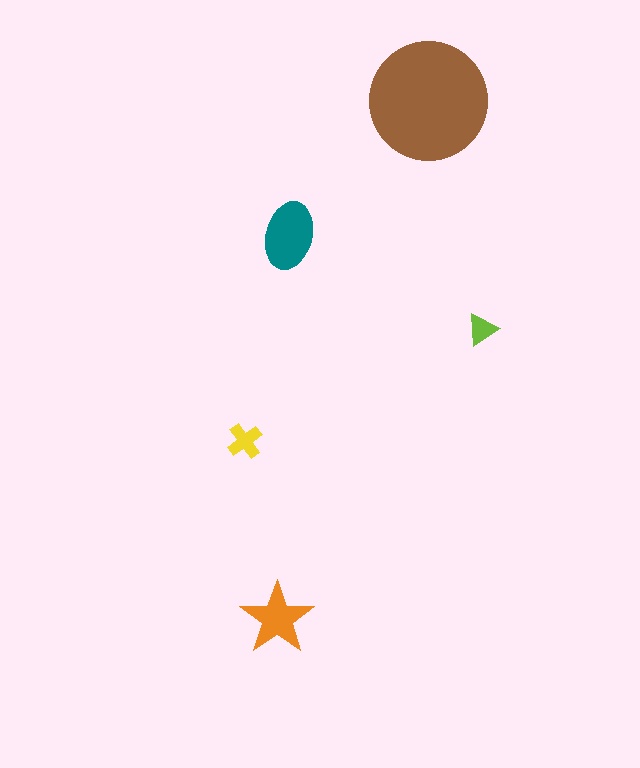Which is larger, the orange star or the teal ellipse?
The teal ellipse.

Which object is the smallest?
The lime triangle.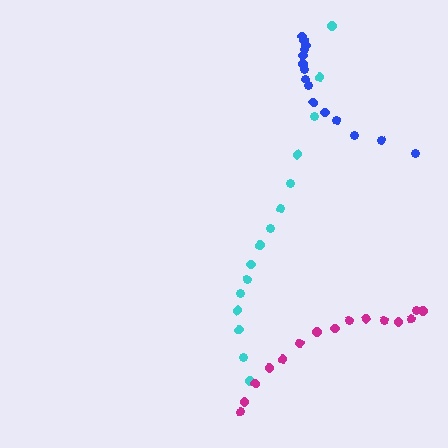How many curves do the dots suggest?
There are 3 distinct paths.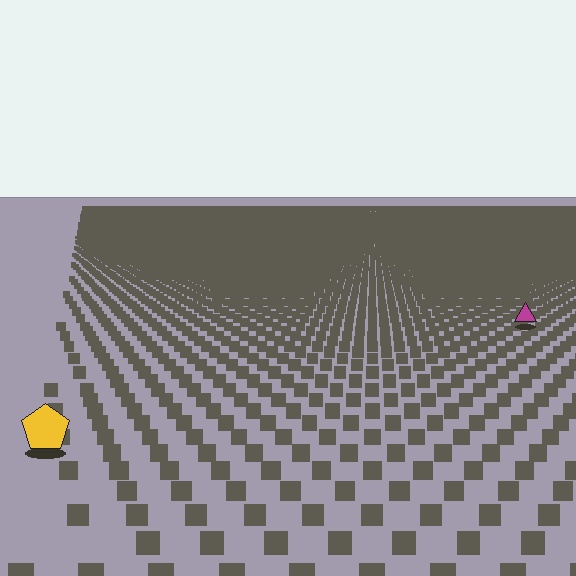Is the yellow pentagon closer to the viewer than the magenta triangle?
Yes. The yellow pentagon is closer — you can tell from the texture gradient: the ground texture is coarser near it.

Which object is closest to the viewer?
The yellow pentagon is closest. The texture marks near it are larger and more spread out.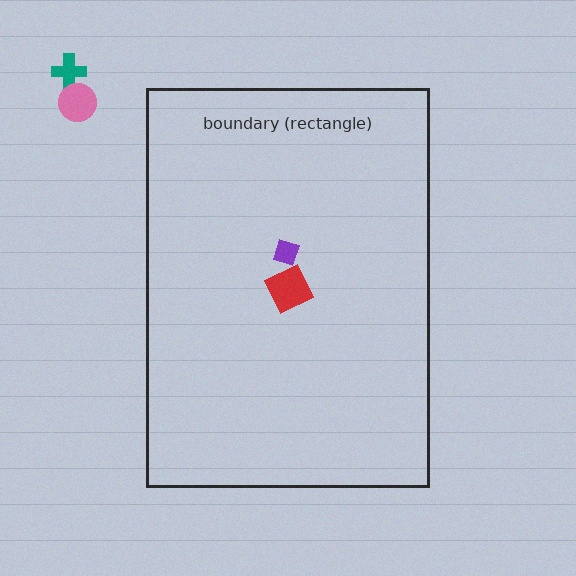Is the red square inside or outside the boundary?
Inside.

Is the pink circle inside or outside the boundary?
Outside.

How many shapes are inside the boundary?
3 inside, 2 outside.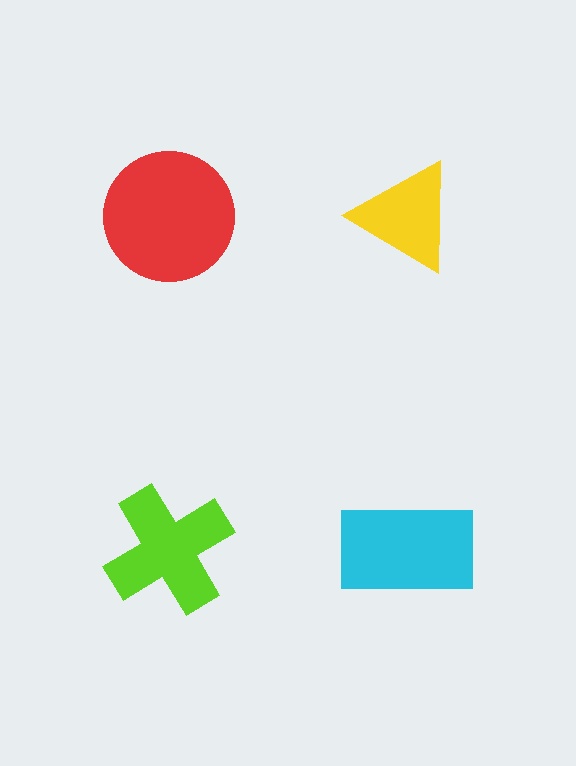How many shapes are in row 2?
2 shapes.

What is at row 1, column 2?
A yellow triangle.